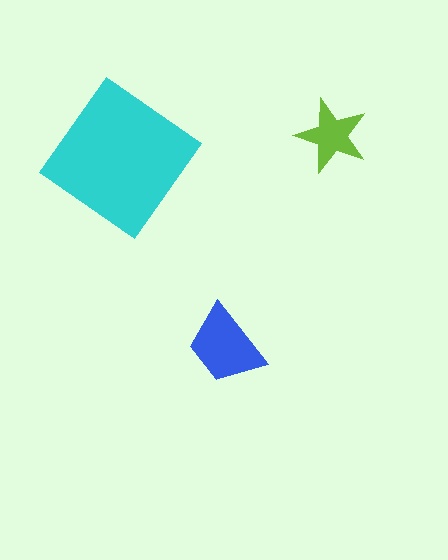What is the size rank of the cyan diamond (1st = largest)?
1st.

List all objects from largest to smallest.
The cyan diamond, the blue trapezoid, the lime star.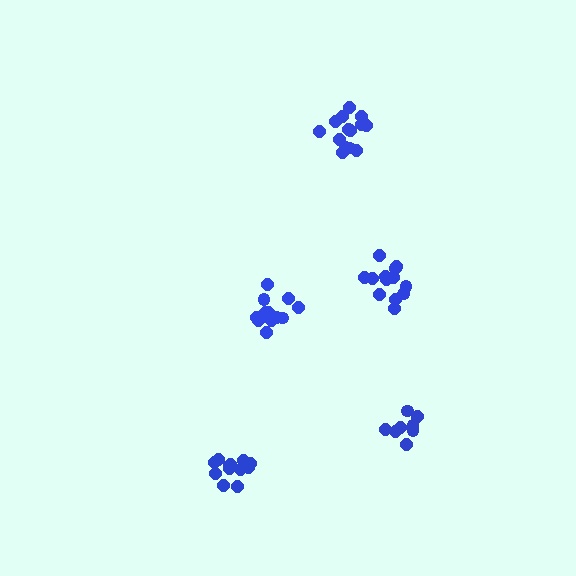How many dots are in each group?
Group 1: 14 dots, Group 2: 12 dots, Group 3: 9 dots, Group 4: 13 dots, Group 5: 14 dots (62 total).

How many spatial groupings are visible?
There are 5 spatial groupings.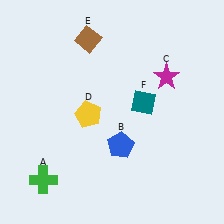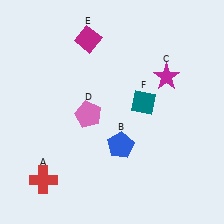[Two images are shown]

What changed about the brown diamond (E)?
In Image 1, E is brown. In Image 2, it changed to magenta.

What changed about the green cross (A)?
In Image 1, A is green. In Image 2, it changed to red.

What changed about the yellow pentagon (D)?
In Image 1, D is yellow. In Image 2, it changed to pink.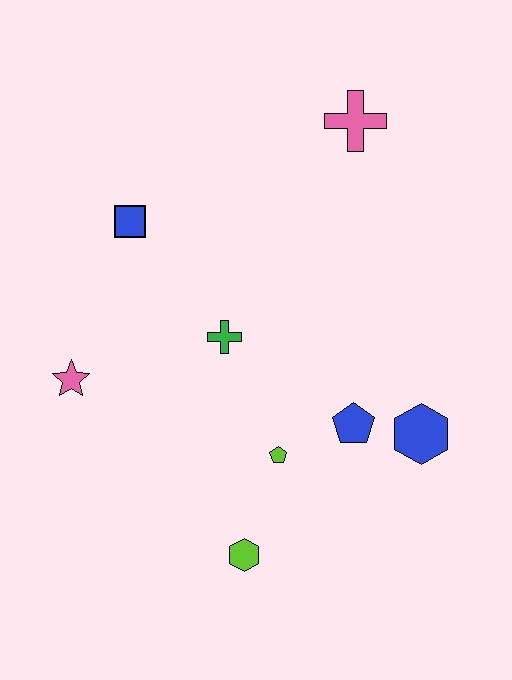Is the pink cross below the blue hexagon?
No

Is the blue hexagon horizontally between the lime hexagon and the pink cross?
No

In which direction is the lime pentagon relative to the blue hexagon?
The lime pentagon is to the left of the blue hexagon.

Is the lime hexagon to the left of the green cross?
No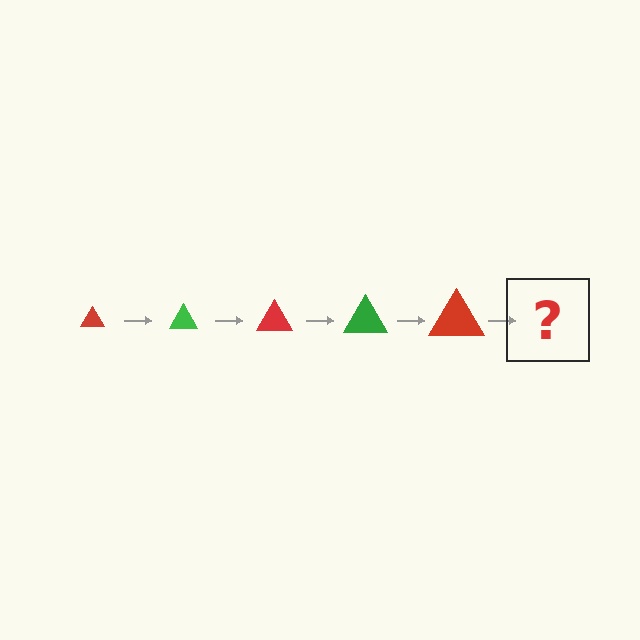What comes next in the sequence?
The next element should be a green triangle, larger than the previous one.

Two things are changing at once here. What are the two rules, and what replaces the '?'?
The two rules are that the triangle grows larger each step and the color cycles through red and green. The '?' should be a green triangle, larger than the previous one.